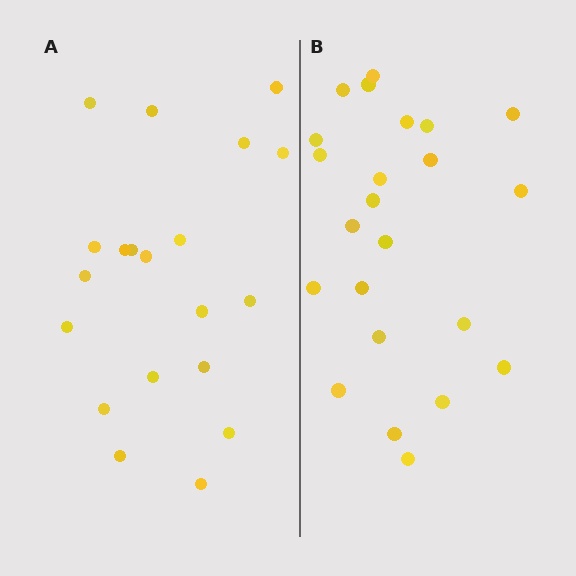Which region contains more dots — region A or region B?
Region B (the right region) has more dots.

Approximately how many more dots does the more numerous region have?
Region B has just a few more — roughly 2 or 3 more dots than region A.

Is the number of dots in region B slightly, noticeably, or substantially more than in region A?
Region B has only slightly more — the two regions are fairly close. The ratio is roughly 1.1 to 1.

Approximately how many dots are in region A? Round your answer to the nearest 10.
About 20 dots.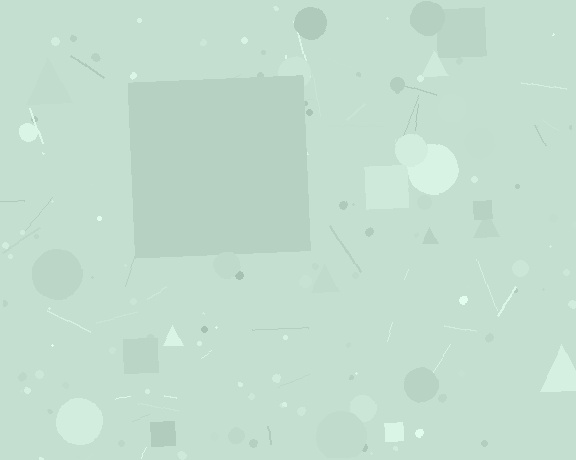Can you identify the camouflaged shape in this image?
The camouflaged shape is a square.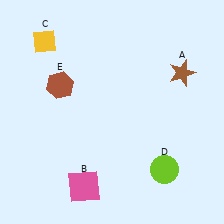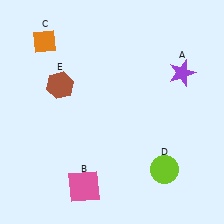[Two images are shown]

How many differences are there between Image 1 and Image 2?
There are 2 differences between the two images.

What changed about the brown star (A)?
In Image 1, A is brown. In Image 2, it changed to purple.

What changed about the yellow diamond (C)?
In Image 1, C is yellow. In Image 2, it changed to orange.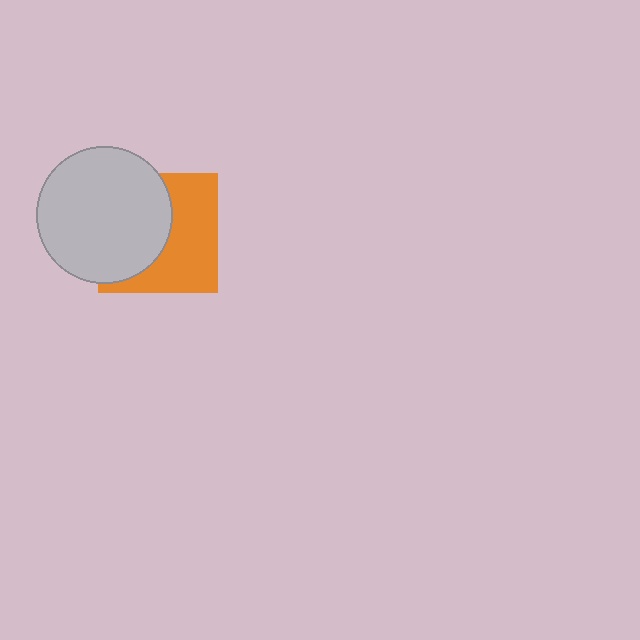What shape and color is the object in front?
The object in front is a light gray circle.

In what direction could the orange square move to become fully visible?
The orange square could move right. That would shift it out from behind the light gray circle entirely.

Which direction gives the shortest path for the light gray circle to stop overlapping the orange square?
Moving left gives the shortest separation.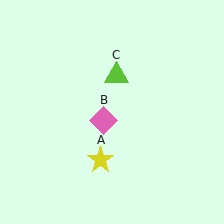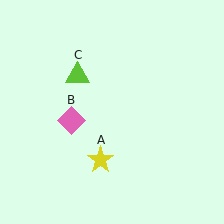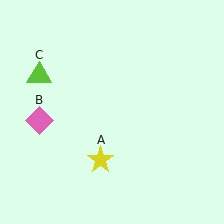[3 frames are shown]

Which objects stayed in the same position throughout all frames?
Yellow star (object A) remained stationary.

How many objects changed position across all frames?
2 objects changed position: pink diamond (object B), lime triangle (object C).